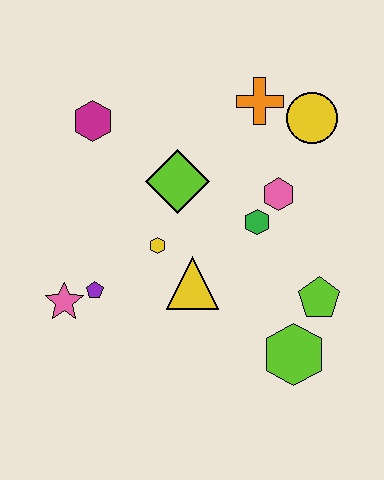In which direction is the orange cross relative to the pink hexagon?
The orange cross is above the pink hexagon.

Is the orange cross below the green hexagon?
No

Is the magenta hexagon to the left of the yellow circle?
Yes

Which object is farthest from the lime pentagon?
The magenta hexagon is farthest from the lime pentagon.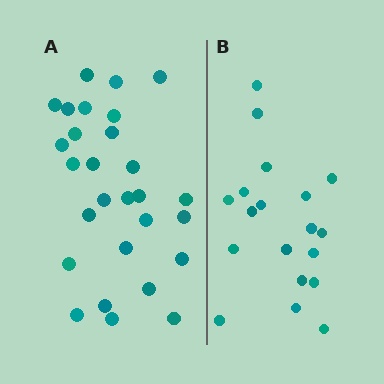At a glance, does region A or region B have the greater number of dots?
Region A (the left region) has more dots.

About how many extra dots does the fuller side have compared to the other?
Region A has roughly 8 or so more dots than region B.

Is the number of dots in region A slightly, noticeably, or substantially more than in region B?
Region A has substantially more. The ratio is roughly 1.5 to 1.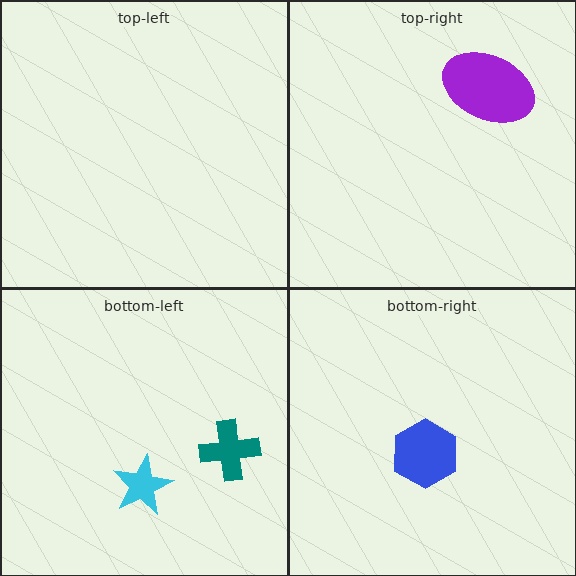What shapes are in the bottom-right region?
The blue hexagon.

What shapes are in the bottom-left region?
The teal cross, the cyan star.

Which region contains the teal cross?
The bottom-left region.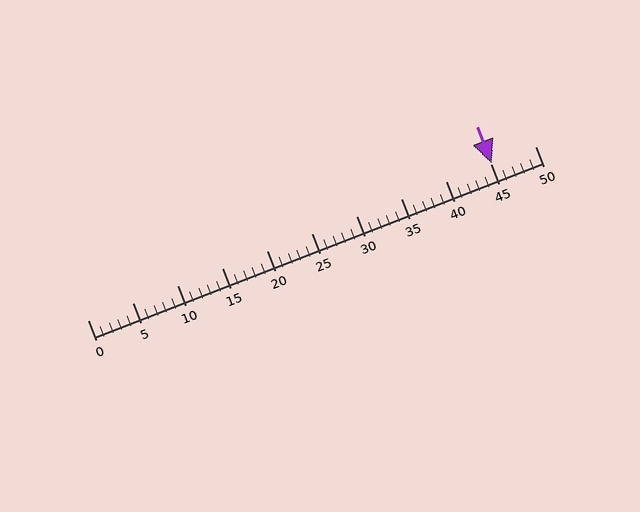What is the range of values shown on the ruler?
The ruler shows values from 0 to 50.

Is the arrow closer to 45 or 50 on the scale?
The arrow is closer to 45.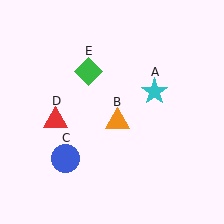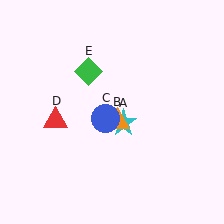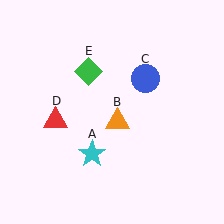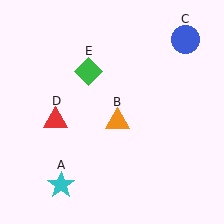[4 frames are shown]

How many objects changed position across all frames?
2 objects changed position: cyan star (object A), blue circle (object C).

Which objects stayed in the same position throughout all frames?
Orange triangle (object B) and red triangle (object D) and green diamond (object E) remained stationary.